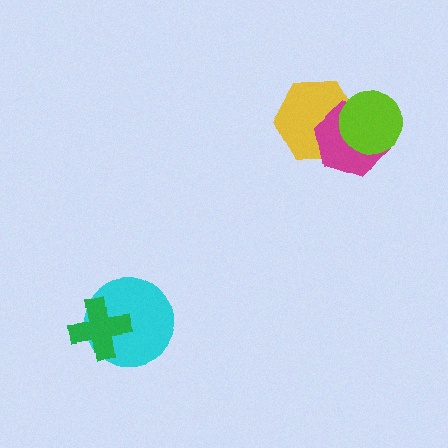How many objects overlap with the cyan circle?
1 object overlaps with the cyan circle.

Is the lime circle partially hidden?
No, no other shape covers it.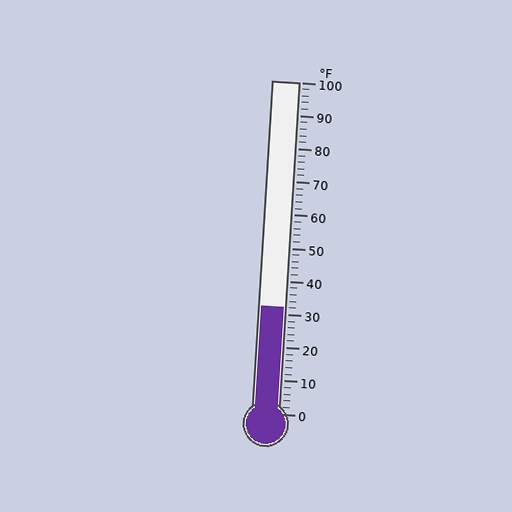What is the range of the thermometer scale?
The thermometer scale ranges from 0°F to 100°F.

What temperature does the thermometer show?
The thermometer shows approximately 32°F.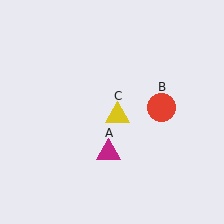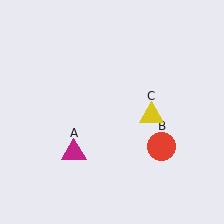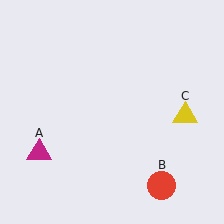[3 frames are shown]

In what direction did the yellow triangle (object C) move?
The yellow triangle (object C) moved right.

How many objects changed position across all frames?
3 objects changed position: magenta triangle (object A), red circle (object B), yellow triangle (object C).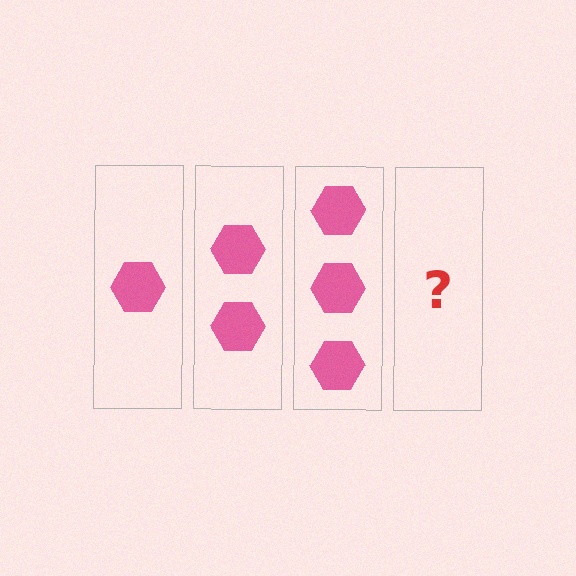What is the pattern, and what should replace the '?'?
The pattern is that each step adds one more hexagon. The '?' should be 4 hexagons.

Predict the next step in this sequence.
The next step is 4 hexagons.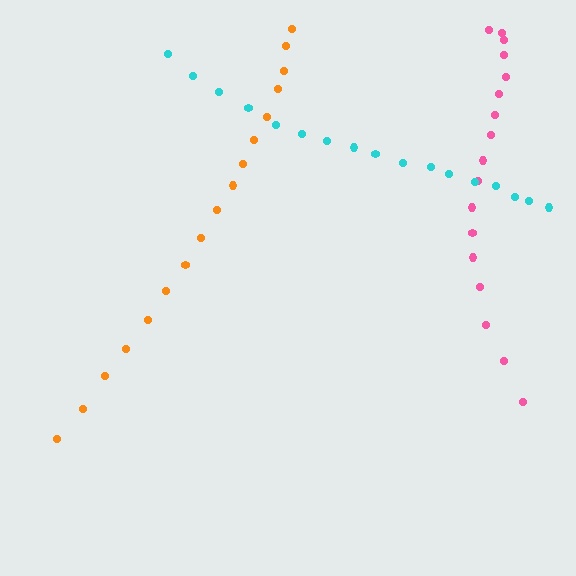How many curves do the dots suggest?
There are 3 distinct paths.